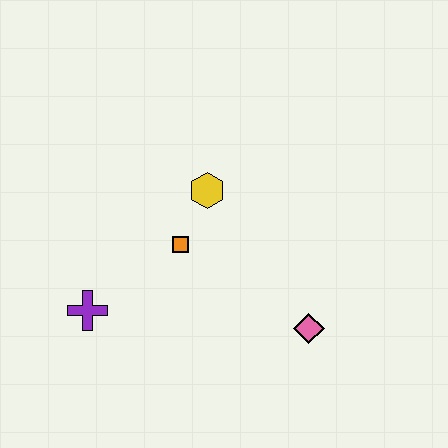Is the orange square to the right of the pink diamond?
No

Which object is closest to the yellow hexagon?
The orange square is closest to the yellow hexagon.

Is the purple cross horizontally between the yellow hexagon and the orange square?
No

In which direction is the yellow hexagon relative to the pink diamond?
The yellow hexagon is above the pink diamond.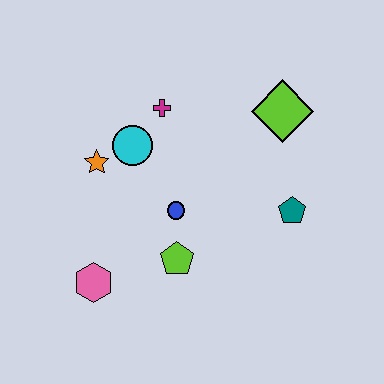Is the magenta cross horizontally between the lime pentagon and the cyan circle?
Yes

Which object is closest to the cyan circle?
The orange star is closest to the cyan circle.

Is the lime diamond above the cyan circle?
Yes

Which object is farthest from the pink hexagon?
The lime diamond is farthest from the pink hexagon.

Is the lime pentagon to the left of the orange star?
No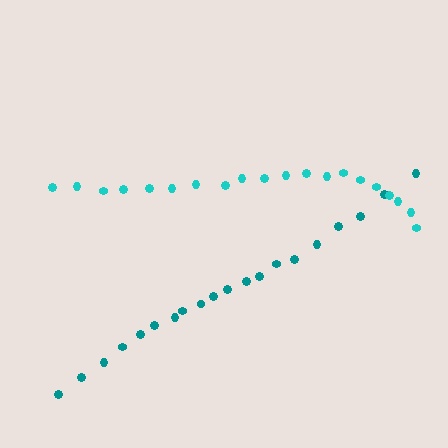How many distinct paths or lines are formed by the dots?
There are 2 distinct paths.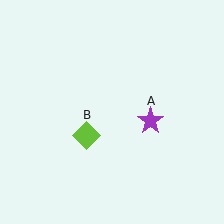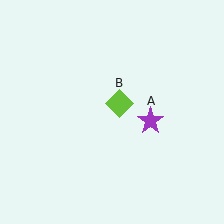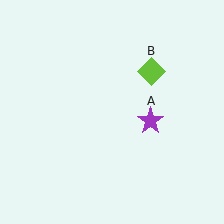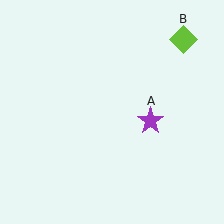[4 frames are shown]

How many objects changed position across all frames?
1 object changed position: lime diamond (object B).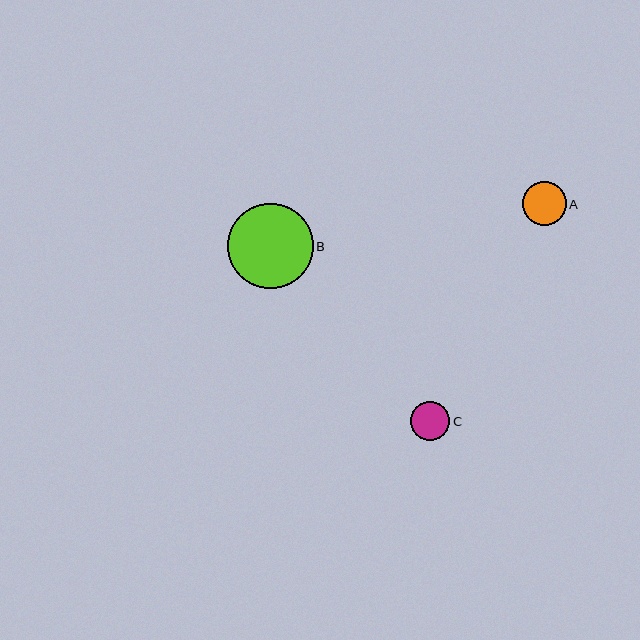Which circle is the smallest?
Circle C is the smallest with a size of approximately 39 pixels.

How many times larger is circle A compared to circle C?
Circle A is approximately 1.1 times the size of circle C.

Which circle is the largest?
Circle B is the largest with a size of approximately 86 pixels.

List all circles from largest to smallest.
From largest to smallest: B, A, C.